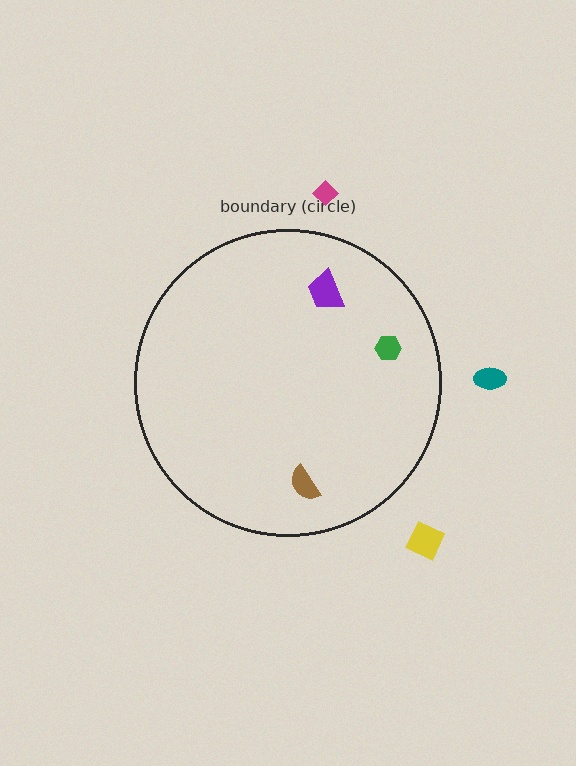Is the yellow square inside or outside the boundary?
Outside.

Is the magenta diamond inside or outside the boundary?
Outside.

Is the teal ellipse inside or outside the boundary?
Outside.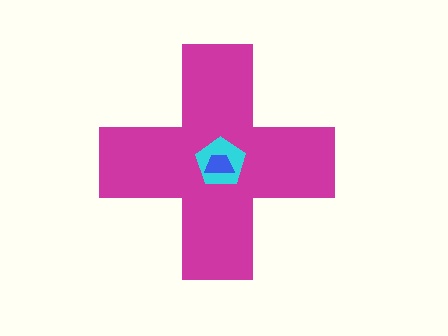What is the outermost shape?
The magenta cross.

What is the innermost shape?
The blue trapezoid.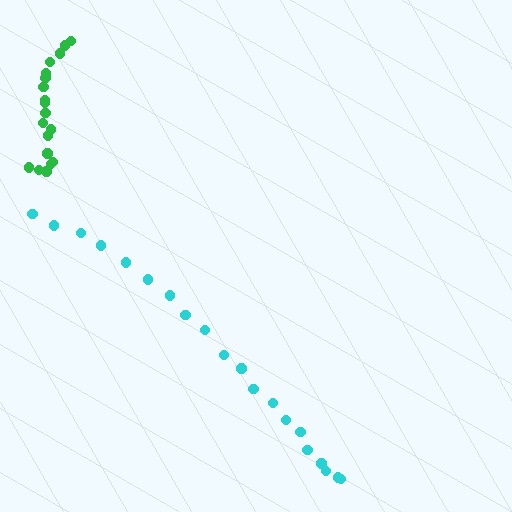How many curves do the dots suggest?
There are 2 distinct paths.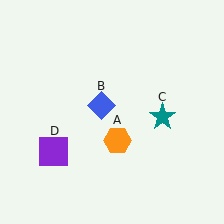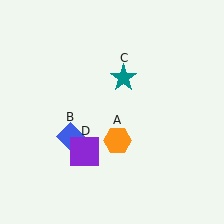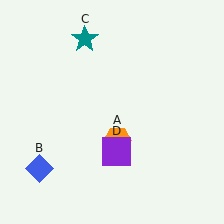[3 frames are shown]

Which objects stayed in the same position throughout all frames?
Orange hexagon (object A) remained stationary.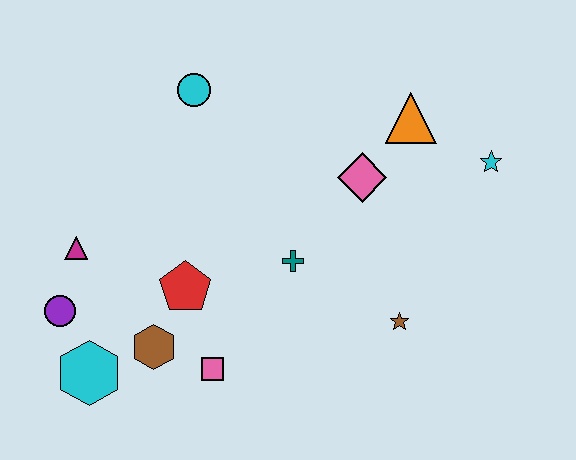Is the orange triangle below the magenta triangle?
No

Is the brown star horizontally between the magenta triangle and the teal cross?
No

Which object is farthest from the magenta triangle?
The cyan star is farthest from the magenta triangle.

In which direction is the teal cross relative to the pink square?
The teal cross is above the pink square.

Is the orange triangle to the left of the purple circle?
No